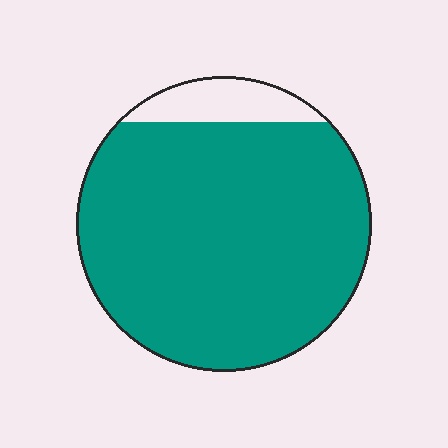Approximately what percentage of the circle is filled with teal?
Approximately 90%.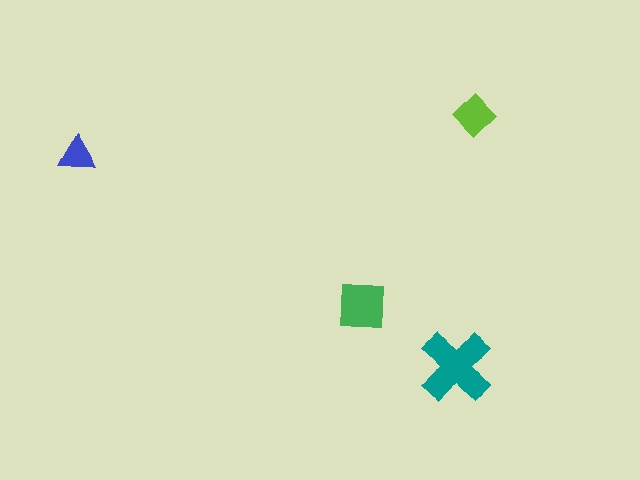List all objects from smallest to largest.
The blue triangle, the lime diamond, the green square, the teal cross.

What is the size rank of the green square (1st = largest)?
2nd.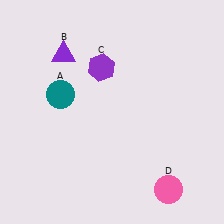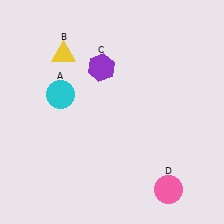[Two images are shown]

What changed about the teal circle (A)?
In Image 1, A is teal. In Image 2, it changed to cyan.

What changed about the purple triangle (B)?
In Image 1, B is purple. In Image 2, it changed to yellow.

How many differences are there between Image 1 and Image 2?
There are 2 differences between the two images.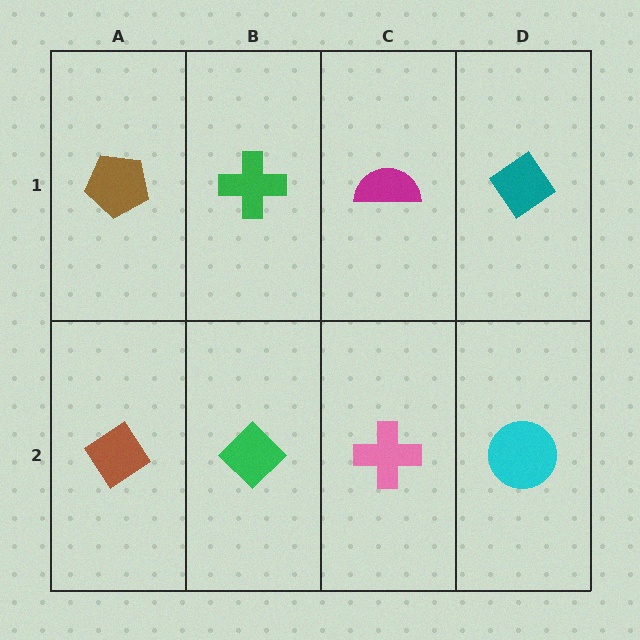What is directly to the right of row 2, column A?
A green diamond.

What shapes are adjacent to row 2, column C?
A magenta semicircle (row 1, column C), a green diamond (row 2, column B), a cyan circle (row 2, column D).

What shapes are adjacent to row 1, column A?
A brown diamond (row 2, column A), a green cross (row 1, column B).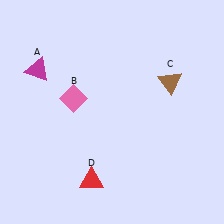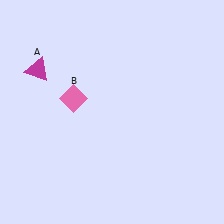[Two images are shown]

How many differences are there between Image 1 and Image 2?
There are 2 differences between the two images.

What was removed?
The red triangle (D), the brown triangle (C) were removed in Image 2.